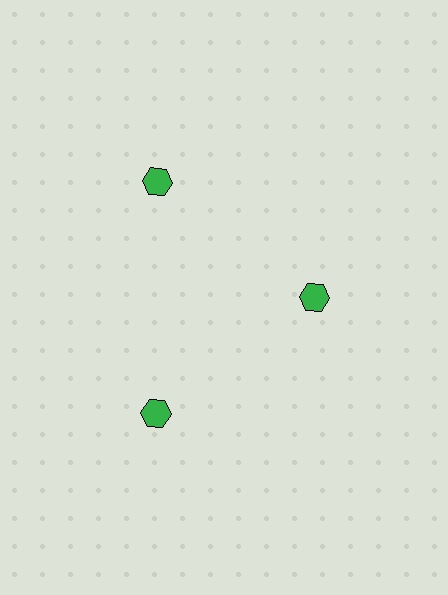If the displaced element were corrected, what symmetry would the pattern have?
It would have 3-fold rotational symmetry — the pattern would map onto itself every 120 degrees.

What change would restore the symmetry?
The symmetry would be restored by moving it outward, back onto the ring so that all 3 hexagons sit at equal angles and equal distance from the center.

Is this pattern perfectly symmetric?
No. The 3 green hexagons are arranged in a ring, but one element near the 3 o'clock position is pulled inward toward the center, breaking the 3-fold rotational symmetry.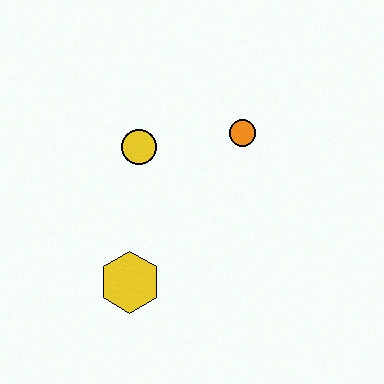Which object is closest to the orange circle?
The yellow circle is closest to the orange circle.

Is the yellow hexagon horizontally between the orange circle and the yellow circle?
No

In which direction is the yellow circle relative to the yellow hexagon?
The yellow circle is above the yellow hexagon.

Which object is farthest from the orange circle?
The yellow hexagon is farthest from the orange circle.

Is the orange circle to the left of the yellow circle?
No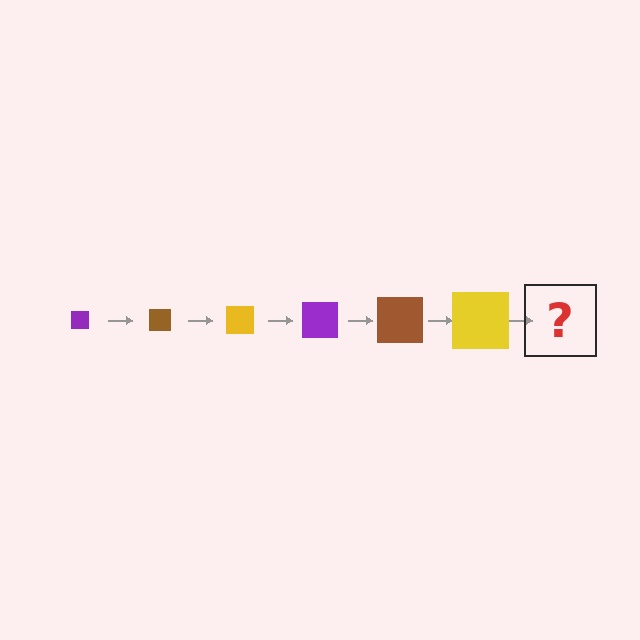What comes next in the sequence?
The next element should be a purple square, larger than the previous one.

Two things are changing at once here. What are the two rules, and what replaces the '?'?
The two rules are that the square grows larger each step and the color cycles through purple, brown, and yellow. The '?' should be a purple square, larger than the previous one.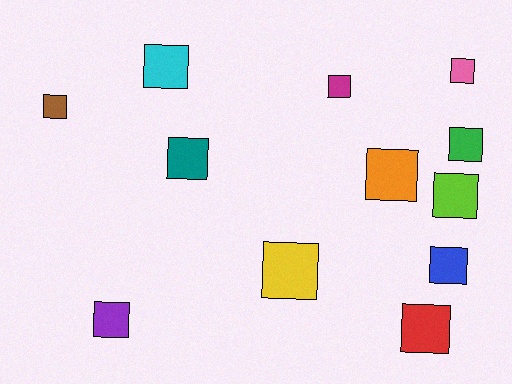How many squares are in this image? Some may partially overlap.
There are 12 squares.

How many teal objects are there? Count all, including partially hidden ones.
There is 1 teal object.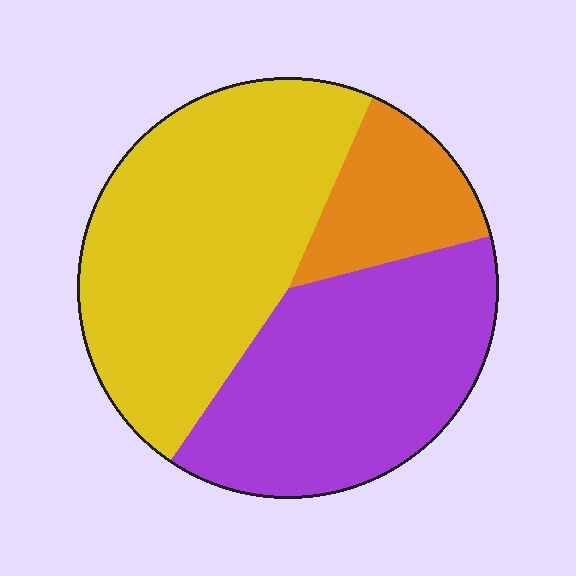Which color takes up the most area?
Yellow, at roughly 45%.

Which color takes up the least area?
Orange, at roughly 15%.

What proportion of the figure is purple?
Purple covers about 40% of the figure.